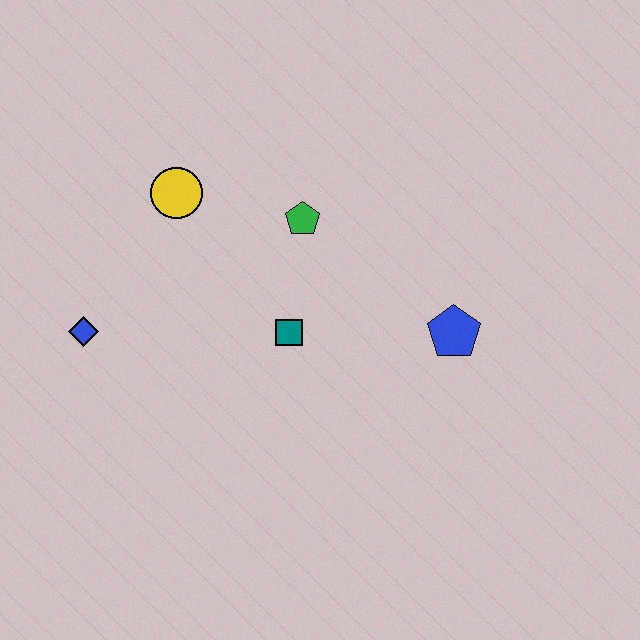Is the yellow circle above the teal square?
Yes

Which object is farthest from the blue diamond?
The blue pentagon is farthest from the blue diamond.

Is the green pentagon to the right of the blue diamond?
Yes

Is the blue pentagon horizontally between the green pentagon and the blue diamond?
No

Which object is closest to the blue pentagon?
The teal square is closest to the blue pentagon.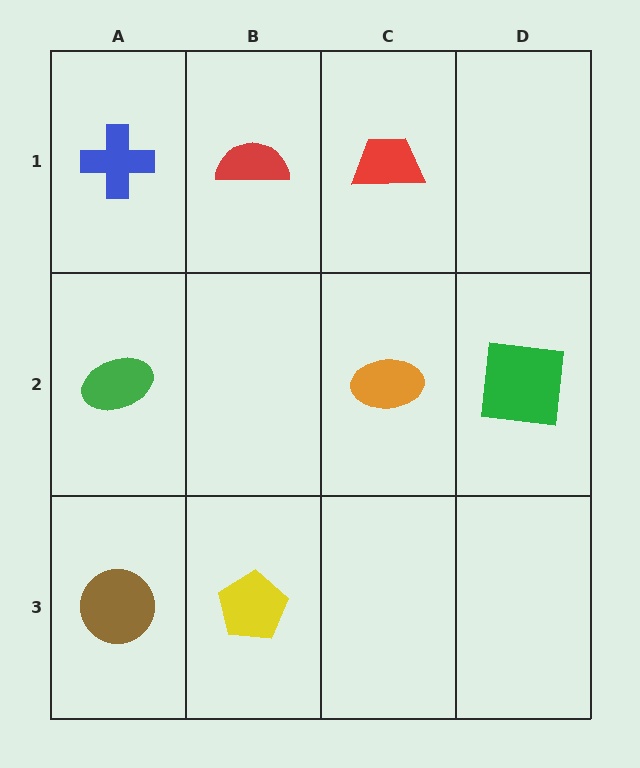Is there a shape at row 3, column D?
No, that cell is empty.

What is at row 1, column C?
A red trapezoid.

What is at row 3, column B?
A yellow pentagon.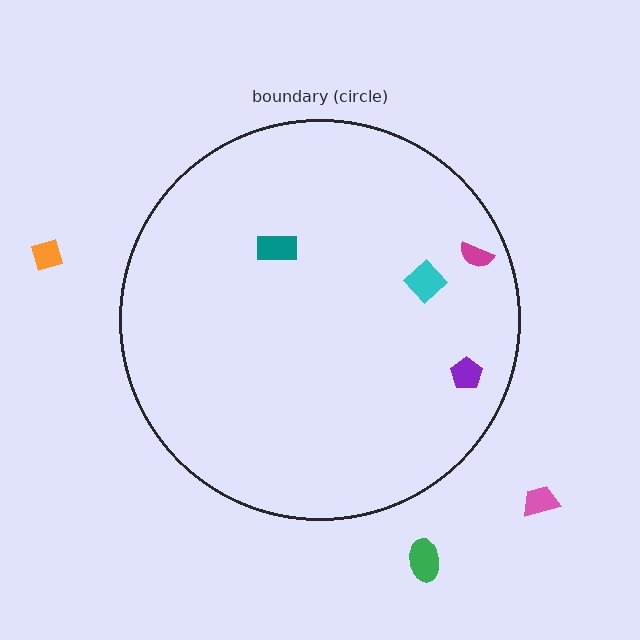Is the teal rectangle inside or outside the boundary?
Inside.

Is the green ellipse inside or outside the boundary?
Outside.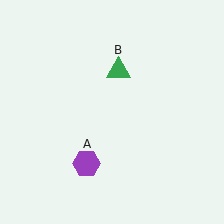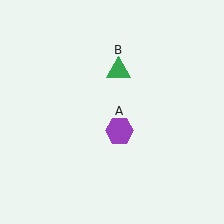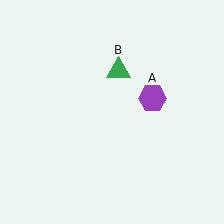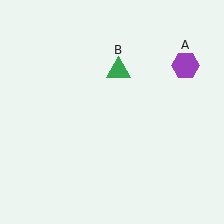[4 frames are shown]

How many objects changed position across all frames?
1 object changed position: purple hexagon (object A).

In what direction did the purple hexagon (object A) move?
The purple hexagon (object A) moved up and to the right.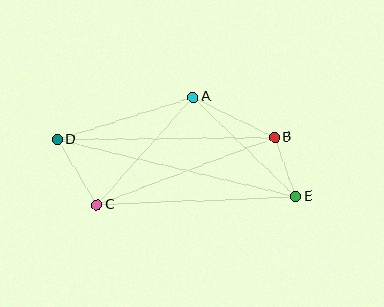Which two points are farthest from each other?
Points D and E are farthest from each other.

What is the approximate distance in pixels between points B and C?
The distance between B and C is approximately 190 pixels.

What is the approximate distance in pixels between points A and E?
The distance between A and E is approximately 143 pixels.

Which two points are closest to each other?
Points B and E are closest to each other.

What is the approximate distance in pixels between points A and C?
The distance between A and C is approximately 144 pixels.